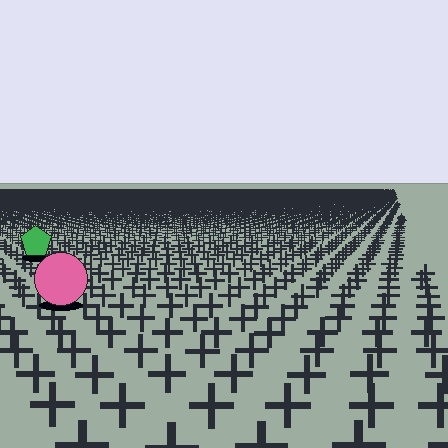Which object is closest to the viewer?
The pink circle is closest. The texture marks near it are larger and more spread out.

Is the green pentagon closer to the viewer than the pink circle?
No. The pink circle is closer — you can tell from the texture gradient: the ground texture is coarser near it.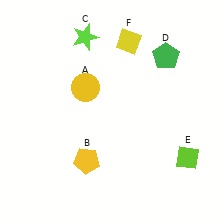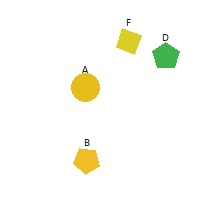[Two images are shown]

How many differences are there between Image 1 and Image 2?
There are 2 differences between the two images.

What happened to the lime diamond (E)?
The lime diamond (E) was removed in Image 2. It was in the bottom-right area of Image 1.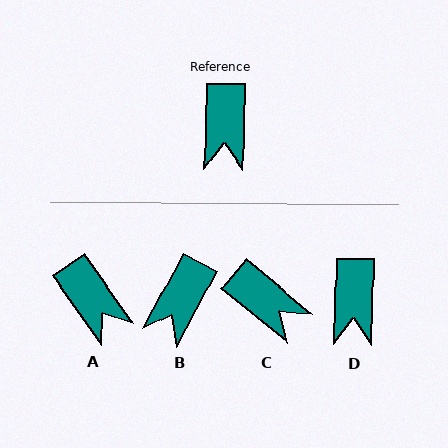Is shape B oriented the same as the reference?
No, it is off by about 27 degrees.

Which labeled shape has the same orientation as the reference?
D.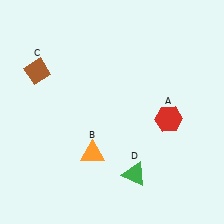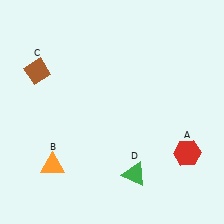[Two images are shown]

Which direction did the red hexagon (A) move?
The red hexagon (A) moved down.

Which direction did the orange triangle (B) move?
The orange triangle (B) moved left.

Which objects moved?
The objects that moved are: the red hexagon (A), the orange triangle (B).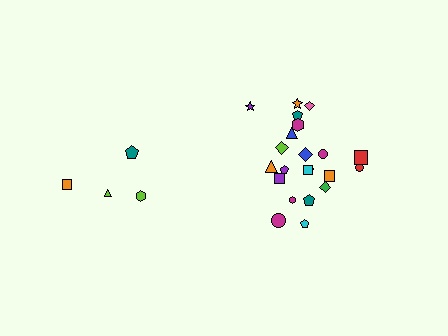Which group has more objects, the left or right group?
The right group.